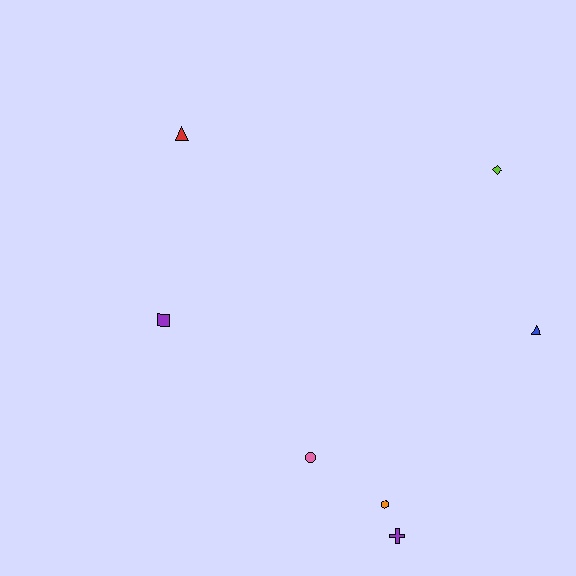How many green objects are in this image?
There are no green objects.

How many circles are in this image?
There is 1 circle.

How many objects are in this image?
There are 7 objects.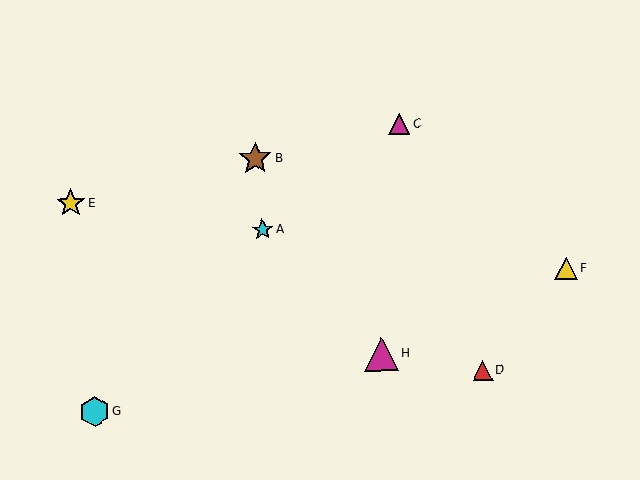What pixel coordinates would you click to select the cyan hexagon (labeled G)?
Click at (94, 411) to select the cyan hexagon G.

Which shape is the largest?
The magenta triangle (labeled H) is the largest.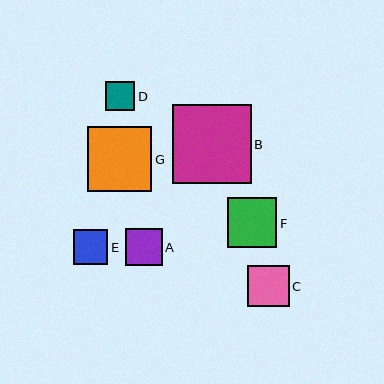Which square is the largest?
Square B is the largest with a size of approximately 79 pixels.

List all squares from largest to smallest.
From largest to smallest: B, G, F, C, A, E, D.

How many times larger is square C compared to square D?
Square C is approximately 1.4 times the size of square D.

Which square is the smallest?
Square D is the smallest with a size of approximately 29 pixels.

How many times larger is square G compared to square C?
Square G is approximately 1.6 times the size of square C.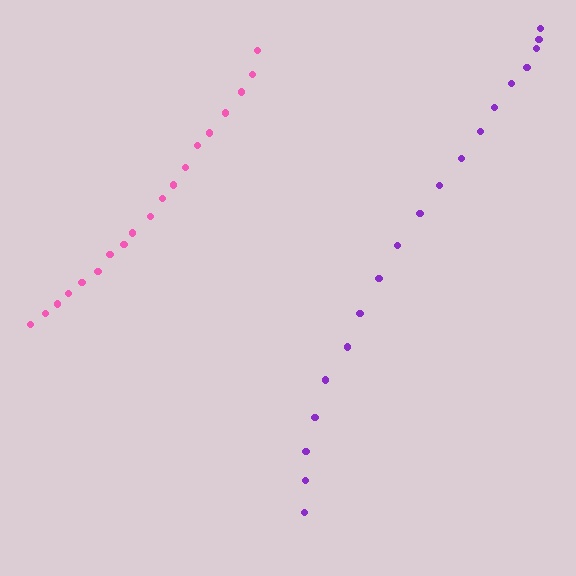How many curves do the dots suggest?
There are 2 distinct paths.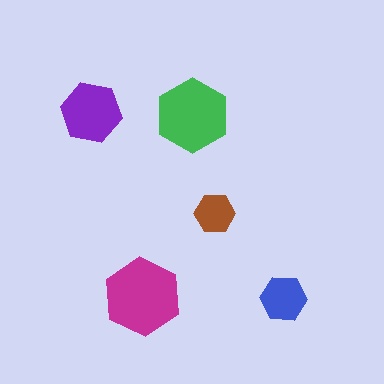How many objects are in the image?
There are 5 objects in the image.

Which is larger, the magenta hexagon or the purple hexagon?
The magenta one.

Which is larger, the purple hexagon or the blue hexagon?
The purple one.